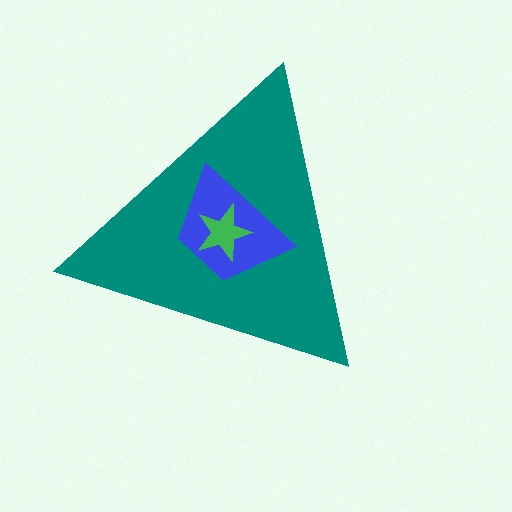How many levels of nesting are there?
3.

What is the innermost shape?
The green star.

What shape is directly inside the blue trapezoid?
The green star.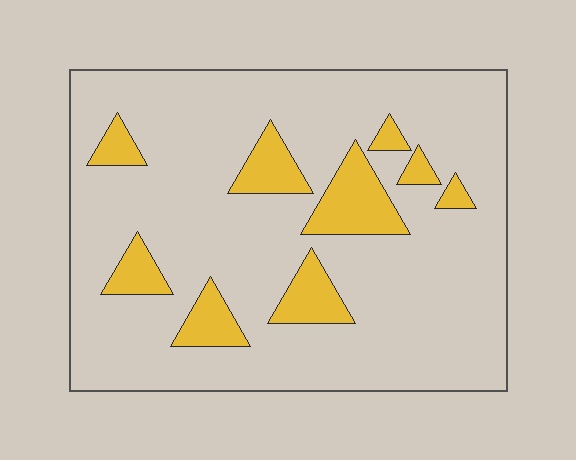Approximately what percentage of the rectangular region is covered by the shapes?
Approximately 15%.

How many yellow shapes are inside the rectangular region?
9.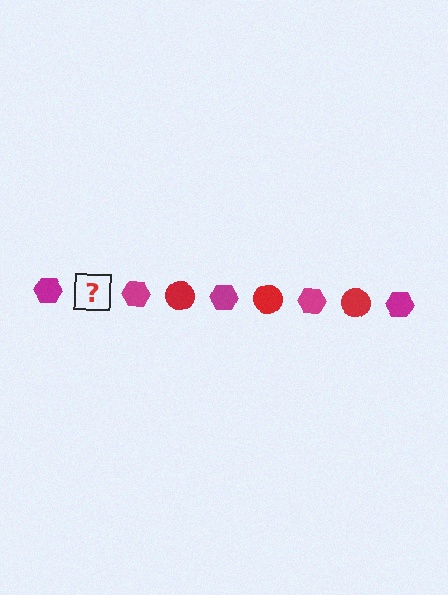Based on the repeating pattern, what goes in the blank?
The blank should be a red circle.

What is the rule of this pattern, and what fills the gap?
The rule is that the pattern alternates between magenta hexagon and red circle. The gap should be filled with a red circle.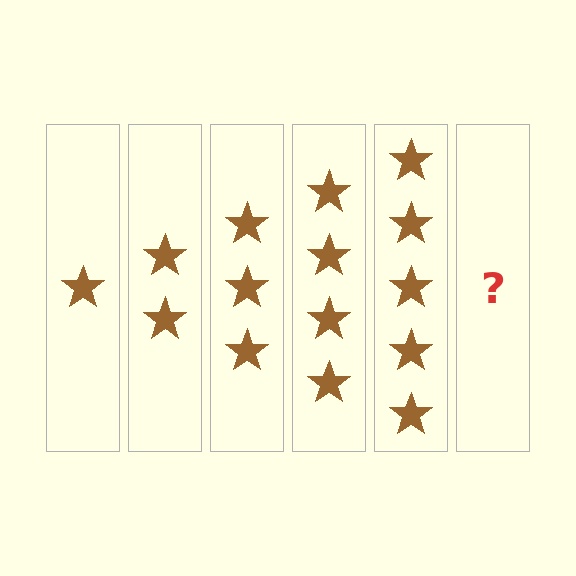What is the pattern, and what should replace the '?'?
The pattern is that each step adds one more star. The '?' should be 6 stars.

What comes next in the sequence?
The next element should be 6 stars.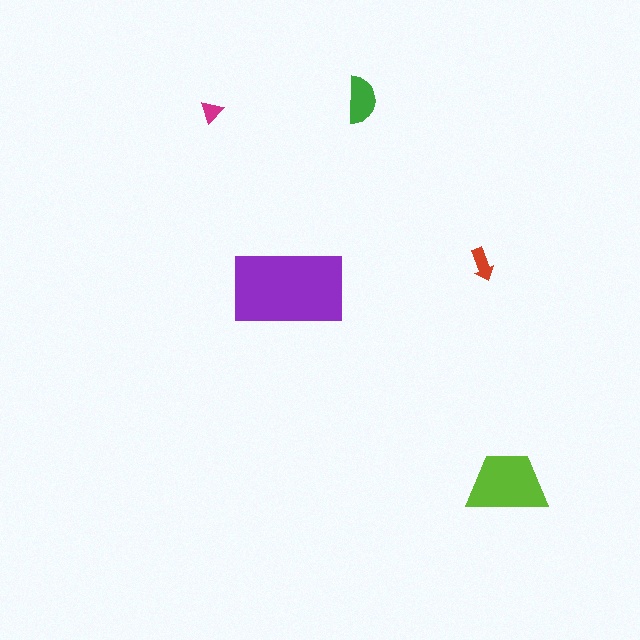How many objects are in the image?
There are 5 objects in the image.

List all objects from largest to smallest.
The purple rectangle, the lime trapezoid, the green semicircle, the red arrow, the magenta triangle.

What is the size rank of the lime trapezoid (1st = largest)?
2nd.